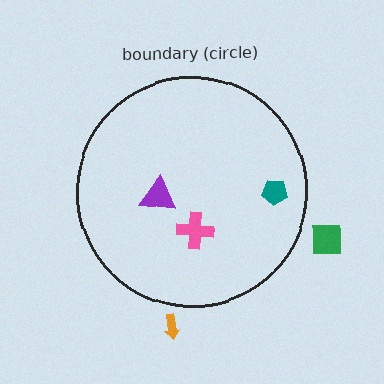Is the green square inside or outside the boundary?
Outside.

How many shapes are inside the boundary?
3 inside, 2 outside.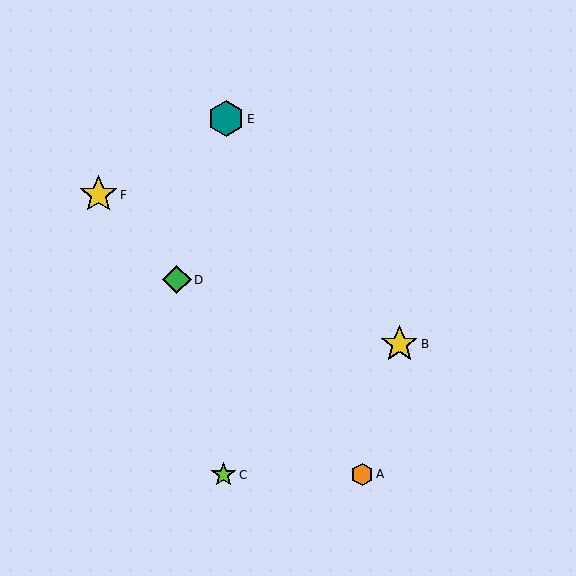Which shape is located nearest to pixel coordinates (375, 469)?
The orange hexagon (labeled A) at (362, 474) is nearest to that location.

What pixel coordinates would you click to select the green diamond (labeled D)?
Click at (177, 280) to select the green diamond D.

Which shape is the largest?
The yellow star (labeled F) is the largest.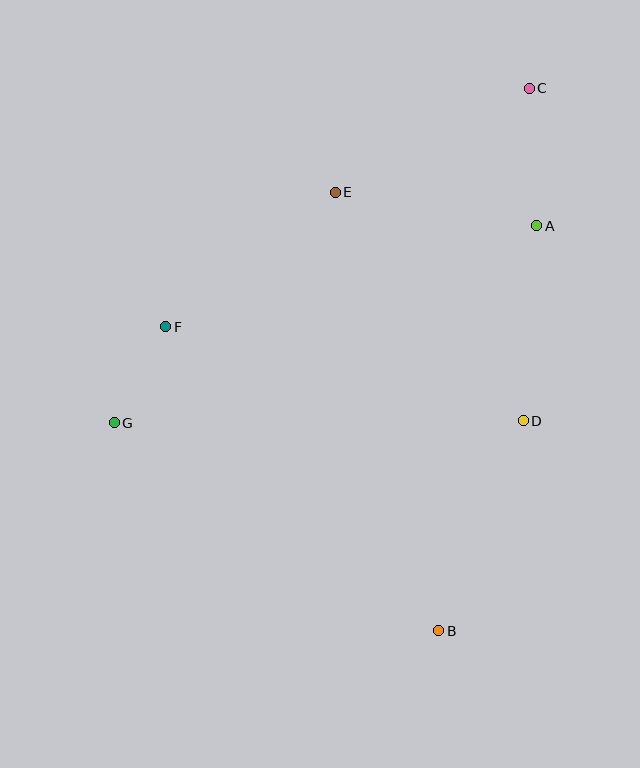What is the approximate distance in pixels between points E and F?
The distance between E and F is approximately 217 pixels.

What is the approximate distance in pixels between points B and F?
The distance between B and F is approximately 409 pixels.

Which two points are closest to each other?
Points F and G are closest to each other.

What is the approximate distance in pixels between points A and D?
The distance between A and D is approximately 195 pixels.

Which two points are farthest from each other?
Points B and C are farthest from each other.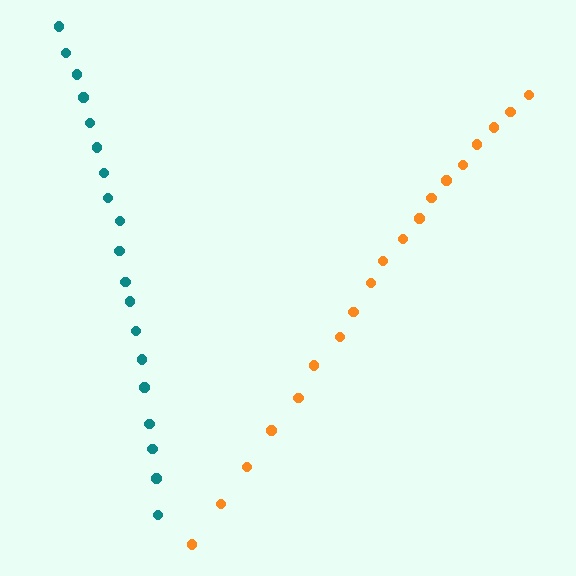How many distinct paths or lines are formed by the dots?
There are 2 distinct paths.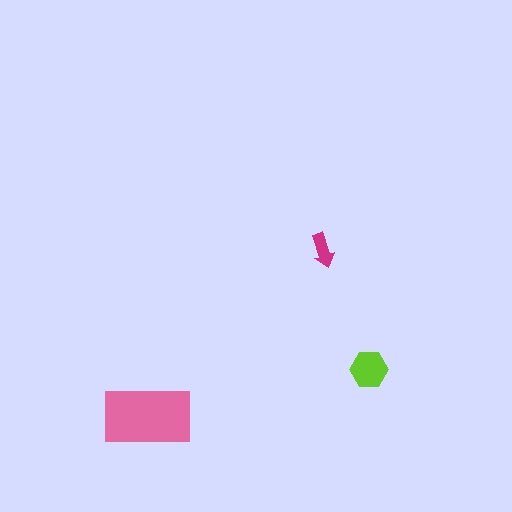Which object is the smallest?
The magenta arrow.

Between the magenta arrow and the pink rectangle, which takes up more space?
The pink rectangle.